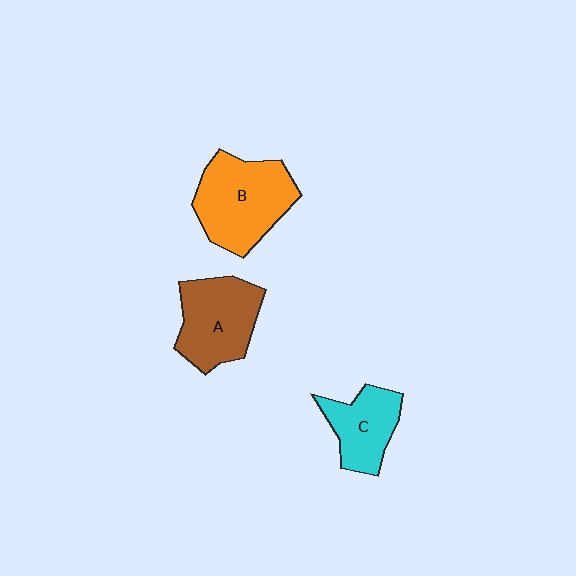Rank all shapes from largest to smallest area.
From largest to smallest: B (orange), A (brown), C (cyan).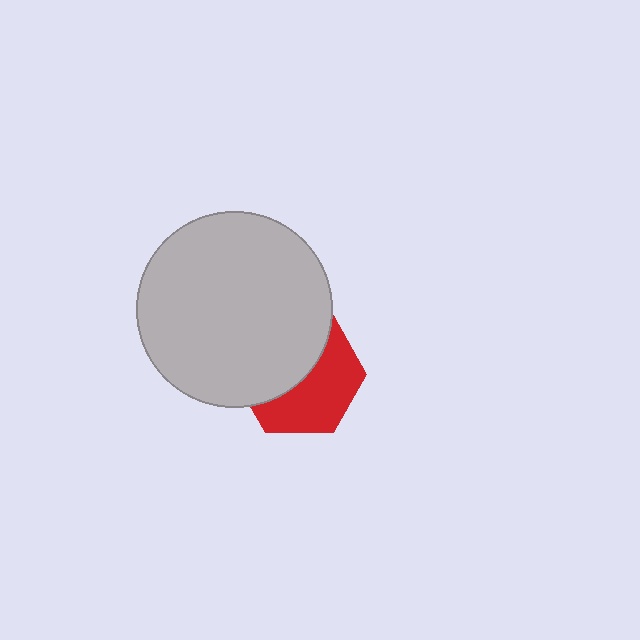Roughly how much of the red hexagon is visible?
About half of it is visible (roughly 50%).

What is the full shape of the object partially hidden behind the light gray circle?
The partially hidden object is a red hexagon.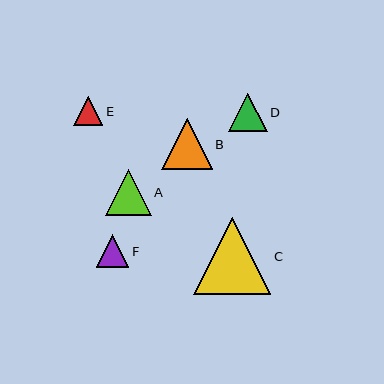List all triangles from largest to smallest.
From largest to smallest: C, B, A, D, F, E.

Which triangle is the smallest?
Triangle E is the smallest with a size of approximately 30 pixels.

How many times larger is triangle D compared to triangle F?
Triangle D is approximately 1.2 times the size of triangle F.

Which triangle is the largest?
Triangle C is the largest with a size of approximately 77 pixels.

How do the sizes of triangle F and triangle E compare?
Triangle F and triangle E are approximately the same size.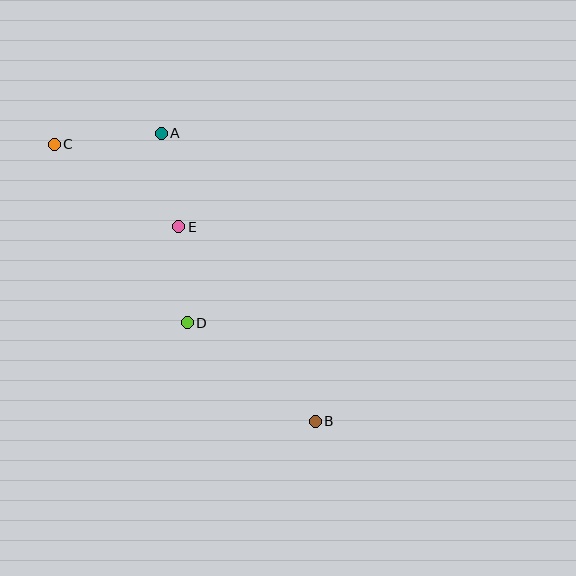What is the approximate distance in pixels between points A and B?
The distance between A and B is approximately 326 pixels.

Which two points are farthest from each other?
Points B and C are farthest from each other.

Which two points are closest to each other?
Points A and E are closest to each other.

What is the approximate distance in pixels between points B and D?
The distance between B and D is approximately 161 pixels.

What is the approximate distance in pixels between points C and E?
The distance between C and E is approximately 149 pixels.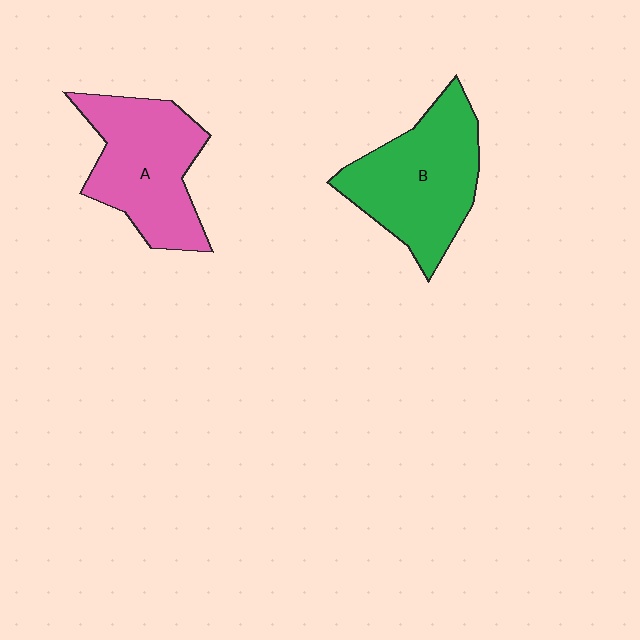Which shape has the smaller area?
Shape A (pink).